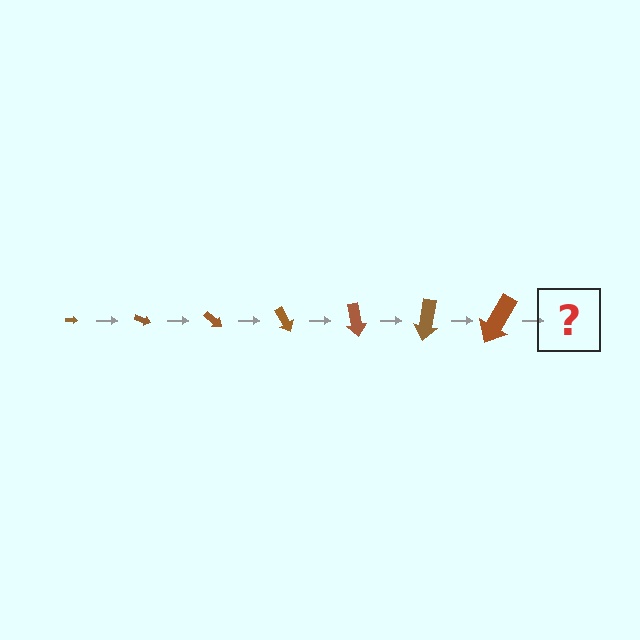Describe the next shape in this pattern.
It should be an arrow, larger than the previous one and rotated 140 degrees from the start.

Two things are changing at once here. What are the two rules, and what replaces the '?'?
The two rules are that the arrow grows larger each step and it rotates 20 degrees each step. The '?' should be an arrow, larger than the previous one and rotated 140 degrees from the start.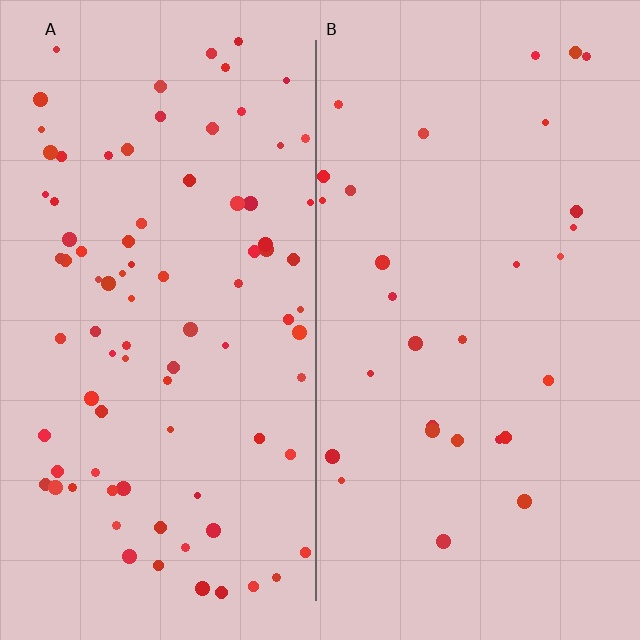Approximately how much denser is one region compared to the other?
Approximately 2.9× — region A over region B.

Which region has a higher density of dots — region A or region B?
A (the left).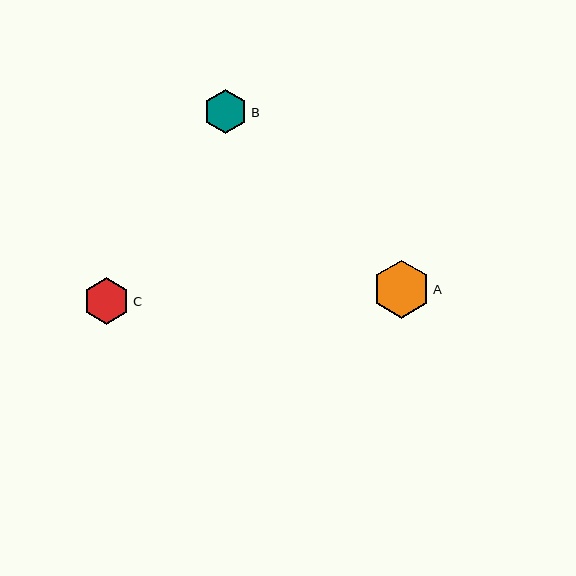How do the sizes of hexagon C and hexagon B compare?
Hexagon C and hexagon B are approximately the same size.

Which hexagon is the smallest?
Hexagon B is the smallest with a size of approximately 44 pixels.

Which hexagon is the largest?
Hexagon A is the largest with a size of approximately 58 pixels.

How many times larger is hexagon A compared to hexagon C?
Hexagon A is approximately 1.2 times the size of hexagon C.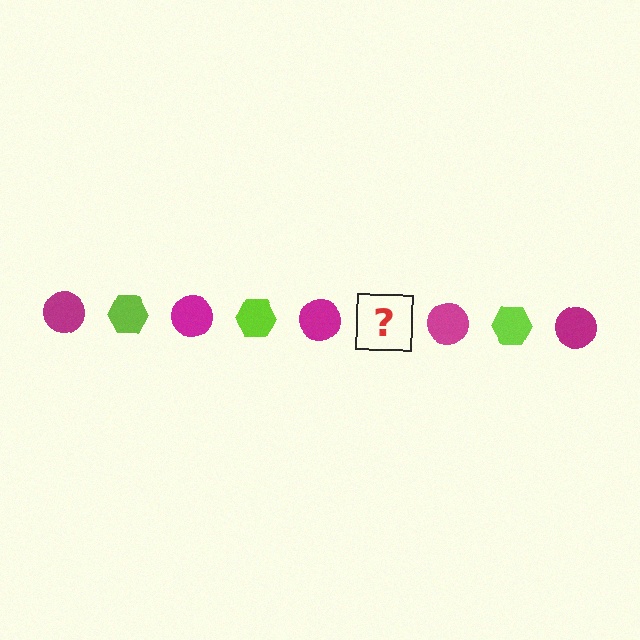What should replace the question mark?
The question mark should be replaced with a lime hexagon.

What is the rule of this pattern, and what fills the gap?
The rule is that the pattern alternates between magenta circle and lime hexagon. The gap should be filled with a lime hexagon.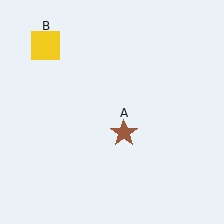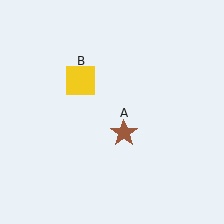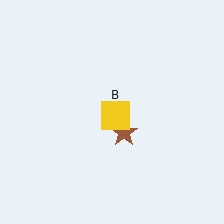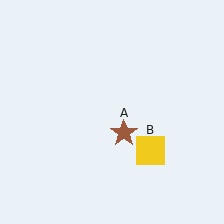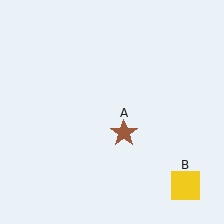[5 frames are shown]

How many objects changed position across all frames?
1 object changed position: yellow square (object B).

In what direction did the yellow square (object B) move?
The yellow square (object B) moved down and to the right.